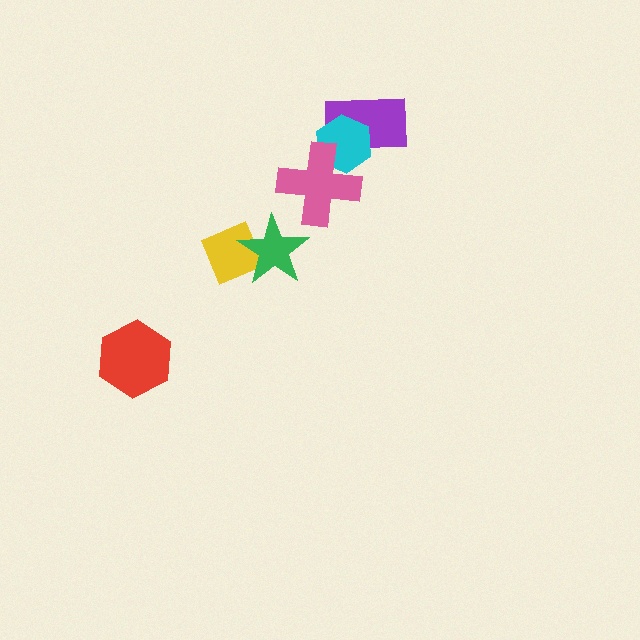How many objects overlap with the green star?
1 object overlaps with the green star.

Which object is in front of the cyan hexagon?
The pink cross is in front of the cyan hexagon.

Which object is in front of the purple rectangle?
The cyan hexagon is in front of the purple rectangle.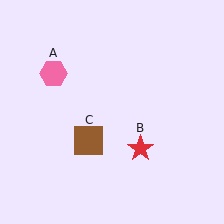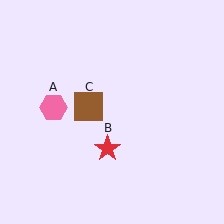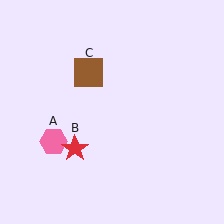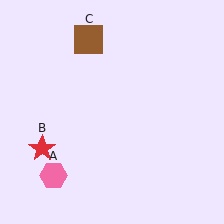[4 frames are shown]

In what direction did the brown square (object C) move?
The brown square (object C) moved up.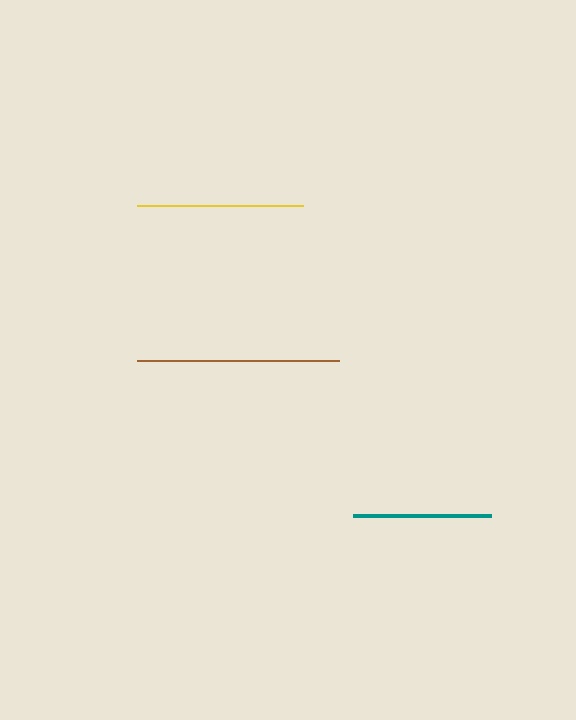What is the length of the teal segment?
The teal segment is approximately 138 pixels long.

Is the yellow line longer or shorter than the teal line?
The yellow line is longer than the teal line.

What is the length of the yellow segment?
The yellow segment is approximately 166 pixels long.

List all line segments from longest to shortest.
From longest to shortest: brown, yellow, teal.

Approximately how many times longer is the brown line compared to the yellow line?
The brown line is approximately 1.2 times the length of the yellow line.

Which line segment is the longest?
The brown line is the longest at approximately 202 pixels.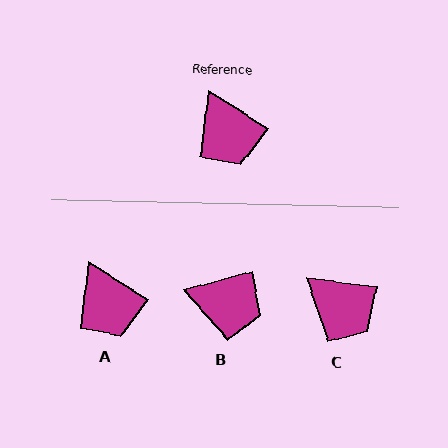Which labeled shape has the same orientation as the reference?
A.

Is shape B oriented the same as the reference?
No, it is off by about 48 degrees.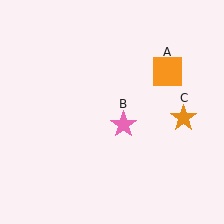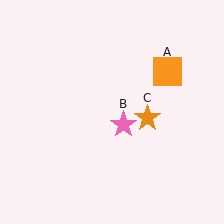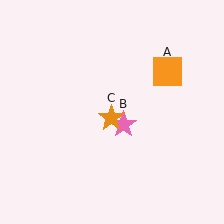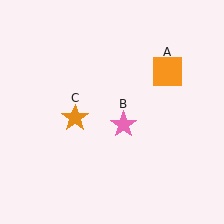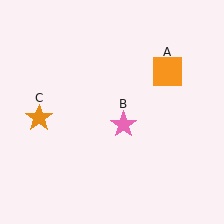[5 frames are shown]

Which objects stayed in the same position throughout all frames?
Orange square (object A) and pink star (object B) remained stationary.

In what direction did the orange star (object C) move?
The orange star (object C) moved left.